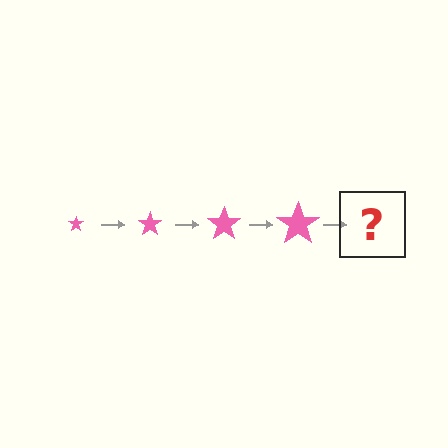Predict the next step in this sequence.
The next step is a pink star, larger than the previous one.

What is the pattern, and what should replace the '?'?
The pattern is that the star gets progressively larger each step. The '?' should be a pink star, larger than the previous one.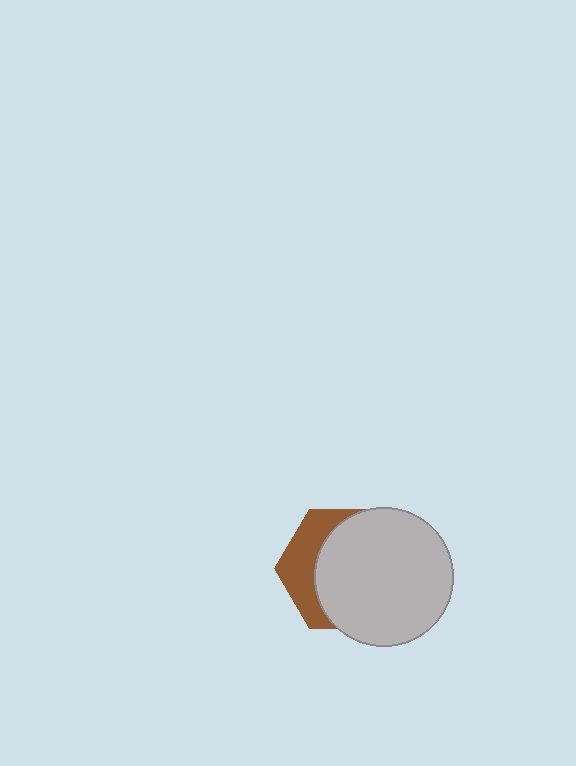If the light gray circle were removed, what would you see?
You would see the complete brown hexagon.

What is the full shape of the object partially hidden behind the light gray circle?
The partially hidden object is a brown hexagon.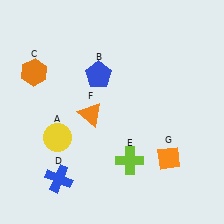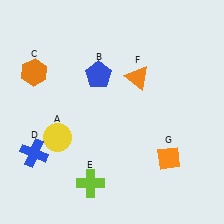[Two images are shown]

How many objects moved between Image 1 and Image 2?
3 objects moved between the two images.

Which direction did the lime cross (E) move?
The lime cross (E) moved left.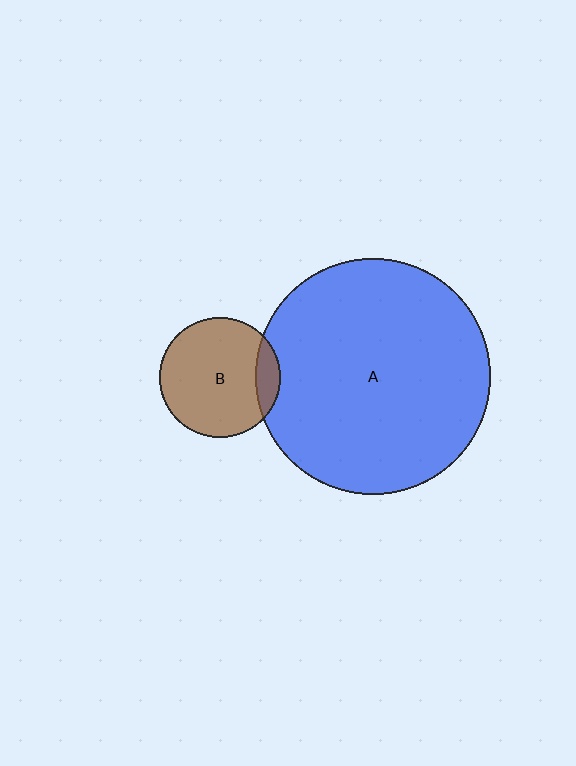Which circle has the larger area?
Circle A (blue).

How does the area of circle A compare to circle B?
Approximately 3.9 times.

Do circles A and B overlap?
Yes.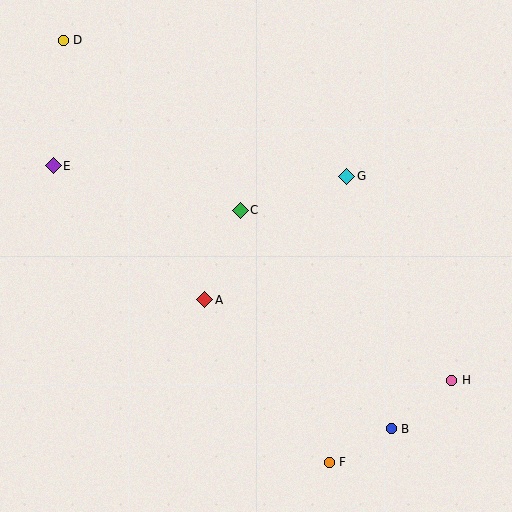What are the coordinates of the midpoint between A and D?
The midpoint between A and D is at (134, 170).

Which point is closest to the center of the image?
Point C at (240, 210) is closest to the center.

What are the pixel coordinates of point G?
Point G is at (347, 176).